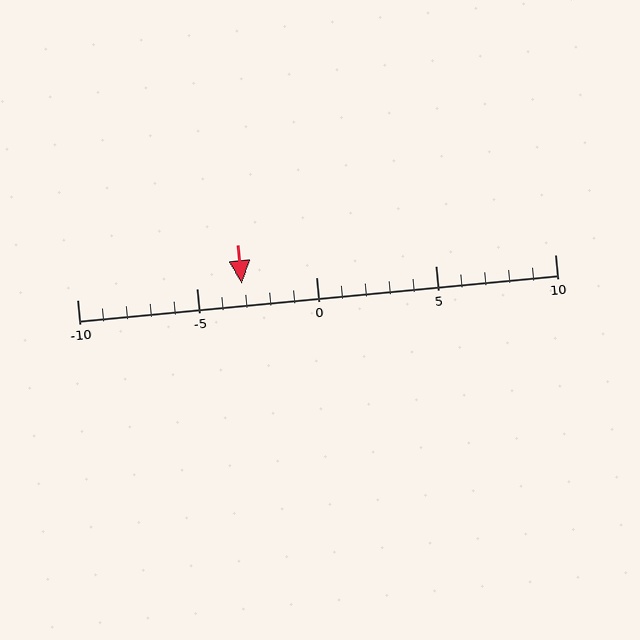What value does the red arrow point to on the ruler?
The red arrow points to approximately -3.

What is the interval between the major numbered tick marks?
The major tick marks are spaced 5 units apart.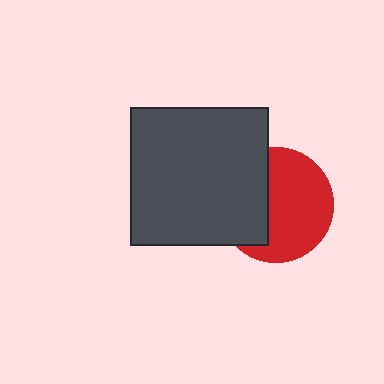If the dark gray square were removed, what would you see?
You would see the complete red circle.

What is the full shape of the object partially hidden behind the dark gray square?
The partially hidden object is a red circle.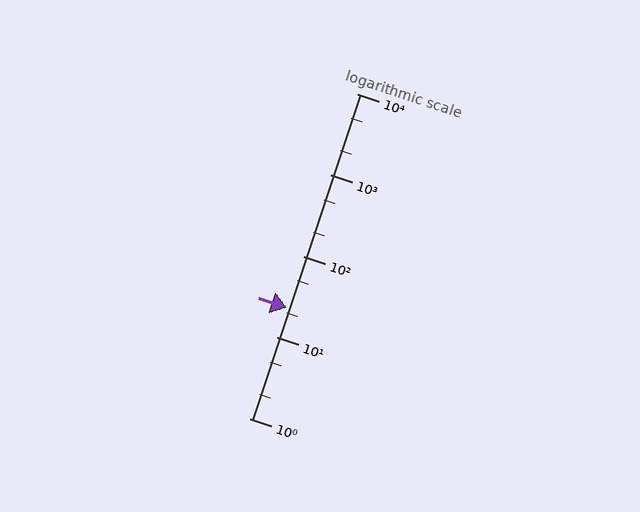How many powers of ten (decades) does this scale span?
The scale spans 4 decades, from 1 to 10000.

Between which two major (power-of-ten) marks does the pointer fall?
The pointer is between 10 and 100.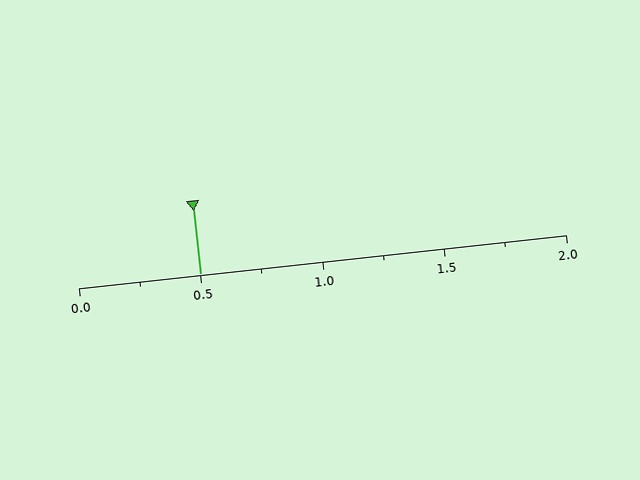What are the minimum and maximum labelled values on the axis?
The axis runs from 0.0 to 2.0.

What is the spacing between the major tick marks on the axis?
The major ticks are spaced 0.5 apart.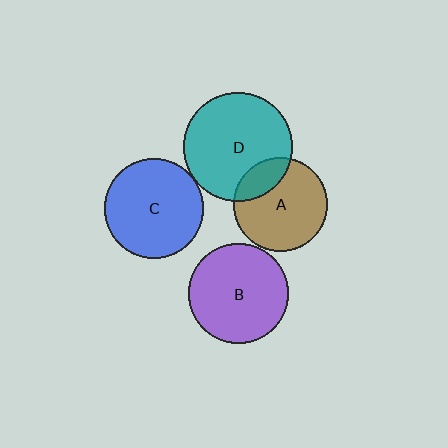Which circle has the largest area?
Circle D (teal).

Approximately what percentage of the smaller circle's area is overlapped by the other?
Approximately 5%.